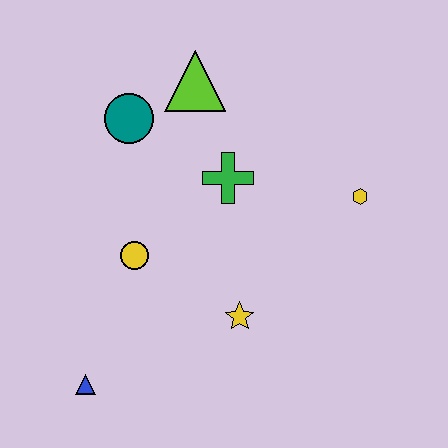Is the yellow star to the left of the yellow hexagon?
Yes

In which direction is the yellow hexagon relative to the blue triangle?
The yellow hexagon is to the right of the blue triangle.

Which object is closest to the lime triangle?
The teal circle is closest to the lime triangle.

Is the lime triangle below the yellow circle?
No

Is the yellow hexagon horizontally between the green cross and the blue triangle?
No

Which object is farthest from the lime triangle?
The blue triangle is farthest from the lime triangle.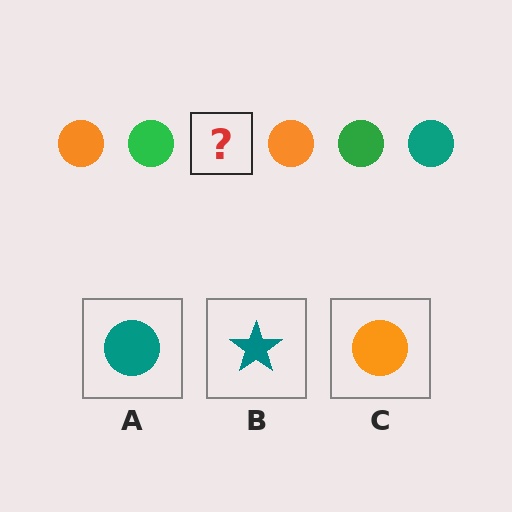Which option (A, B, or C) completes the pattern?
A.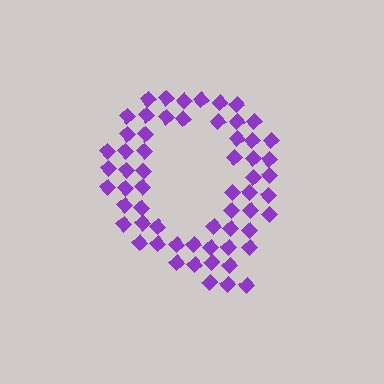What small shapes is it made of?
It is made of small diamonds.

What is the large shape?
The large shape is the letter Q.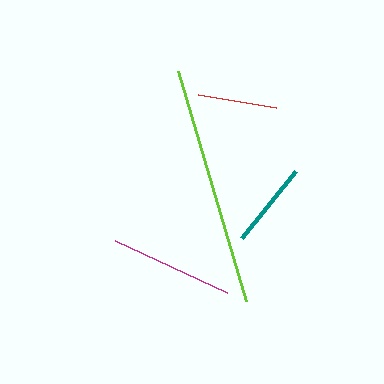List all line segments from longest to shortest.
From longest to shortest: lime, magenta, teal, red.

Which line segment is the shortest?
The red line is the shortest at approximately 79 pixels.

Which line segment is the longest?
The lime line is the longest at approximately 240 pixels.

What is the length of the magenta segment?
The magenta segment is approximately 124 pixels long.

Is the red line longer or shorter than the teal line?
The teal line is longer than the red line.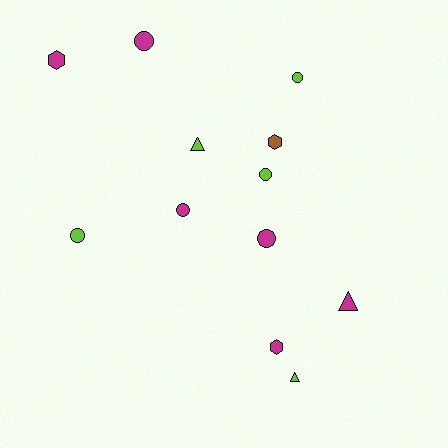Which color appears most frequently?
Magenta, with 6 objects.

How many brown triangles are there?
There are no brown triangles.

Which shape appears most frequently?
Circle, with 6 objects.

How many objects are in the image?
There are 12 objects.